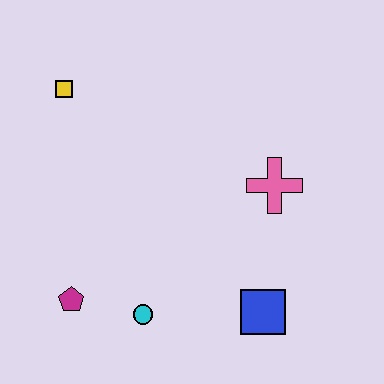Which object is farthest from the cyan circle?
The yellow square is farthest from the cyan circle.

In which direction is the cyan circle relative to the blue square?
The cyan circle is to the left of the blue square.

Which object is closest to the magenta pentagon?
The cyan circle is closest to the magenta pentagon.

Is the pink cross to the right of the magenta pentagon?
Yes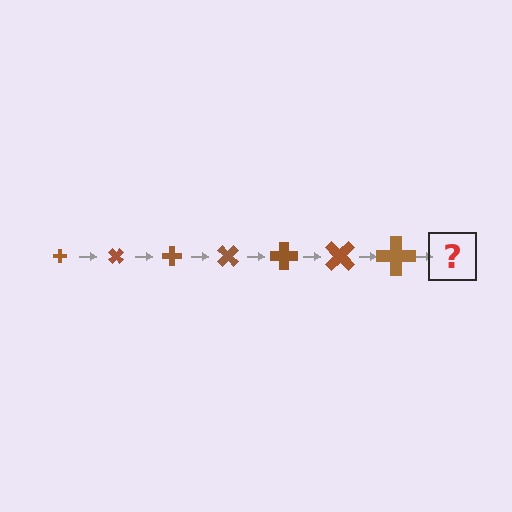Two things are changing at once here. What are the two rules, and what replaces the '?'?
The two rules are that the cross grows larger each step and it rotates 45 degrees each step. The '?' should be a cross, larger than the previous one and rotated 315 degrees from the start.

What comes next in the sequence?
The next element should be a cross, larger than the previous one and rotated 315 degrees from the start.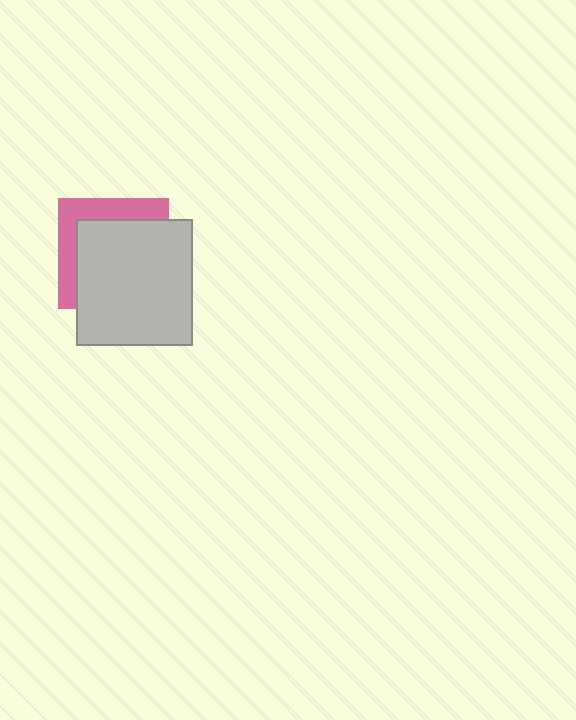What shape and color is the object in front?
The object in front is a light gray rectangle.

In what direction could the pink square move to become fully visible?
The pink square could move toward the upper-left. That would shift it out from behind the light gray rectangle entirely.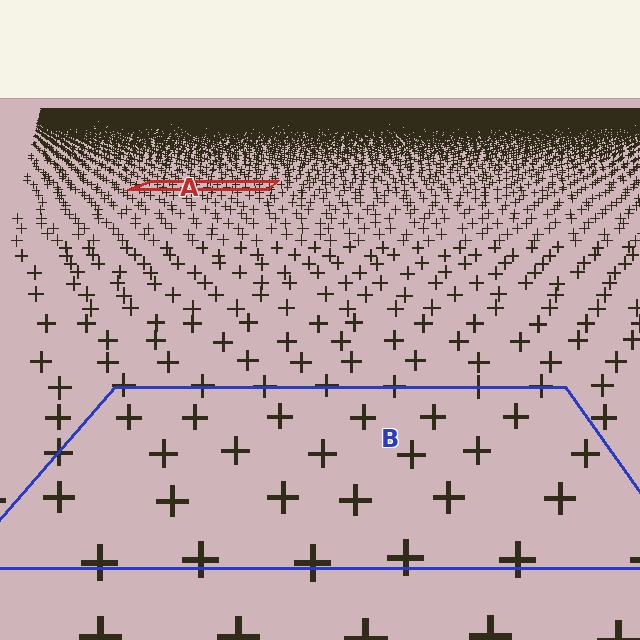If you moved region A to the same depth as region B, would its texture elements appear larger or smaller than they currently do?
They would appear larger. At a closer depth, the same texture elements are projected at a bigger on-screen size.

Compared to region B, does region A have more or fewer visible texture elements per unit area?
Region A has more texture elements per unit area — they are packed more densely because it is farther away.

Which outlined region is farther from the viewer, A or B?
Region A is farther from the viewer — the texture elements inside it appear smaller and more densely packed.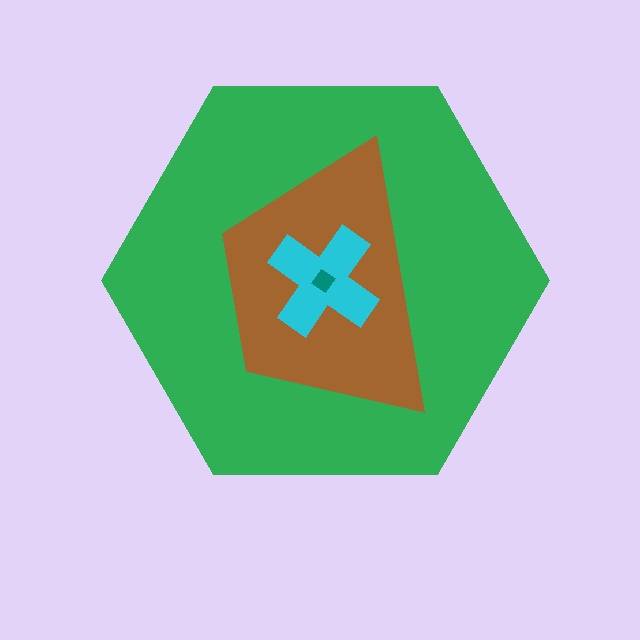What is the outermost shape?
The green hexagon.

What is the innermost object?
The teal diamond.